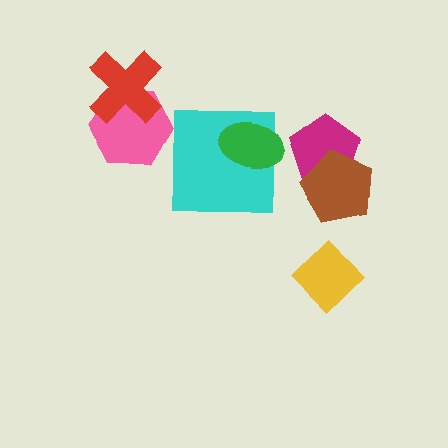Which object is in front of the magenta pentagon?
The brown pentagon is in front of the magenta pentagon.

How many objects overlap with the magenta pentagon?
1 object overlaps with the magenta pentagon.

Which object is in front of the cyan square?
The green ellipse is in front of the cyan square.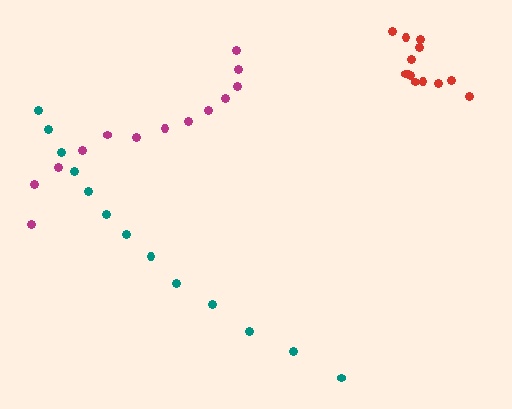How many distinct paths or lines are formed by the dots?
There are 3 distinct paths.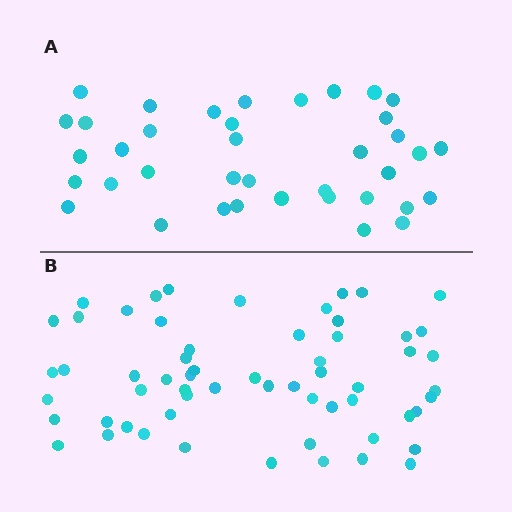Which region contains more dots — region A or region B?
Region B (the bottom region) has more dots.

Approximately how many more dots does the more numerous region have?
Region B has approximately 20 more dots than region A.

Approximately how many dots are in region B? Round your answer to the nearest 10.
About 60 dots.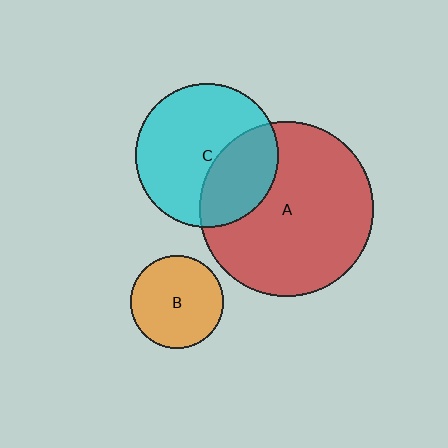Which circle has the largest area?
Circle A (red).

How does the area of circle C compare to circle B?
Approximately 2.4 times.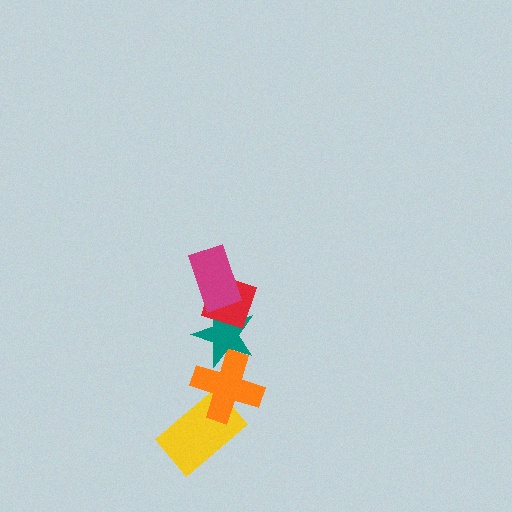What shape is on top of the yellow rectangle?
The orange cross is on top of the yellow rectangle.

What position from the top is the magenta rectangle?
The magenta rectangle is 1st from the top.